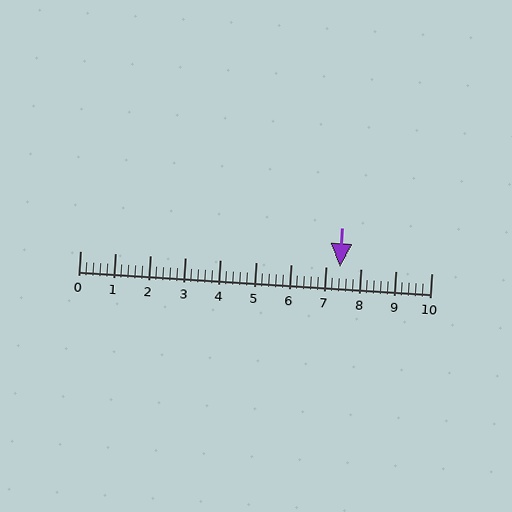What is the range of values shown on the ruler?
The ruler shows values from 0 to 10.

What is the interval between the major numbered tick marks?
The major tick marks are spaced 1 units apart.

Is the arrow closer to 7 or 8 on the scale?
The arrow is closer to 7.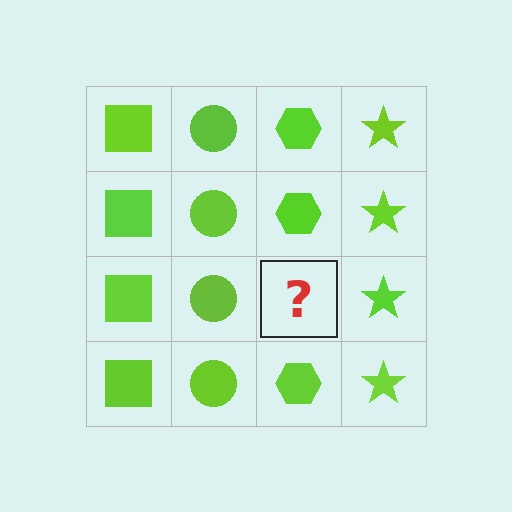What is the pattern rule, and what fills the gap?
The rule is that each column has a consistent shape. The gap should be filled with a lime hexagon.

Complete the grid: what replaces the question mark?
The question mark should be replaced with a lime hexagon.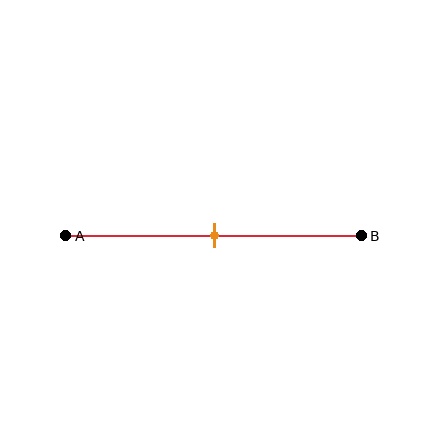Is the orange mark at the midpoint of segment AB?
Yes, the mark is approximately at the midpoint.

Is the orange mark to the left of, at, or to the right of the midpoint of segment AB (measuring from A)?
The orange mark is approximately at the midpoint of segment AB.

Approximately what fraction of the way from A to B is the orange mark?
The orange mark is approximately 50% of the way from A to B.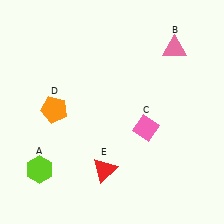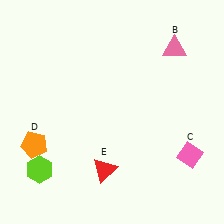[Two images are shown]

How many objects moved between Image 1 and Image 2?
2 objects moved between the two images.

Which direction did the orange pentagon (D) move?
The orange pentagon (D) moved down.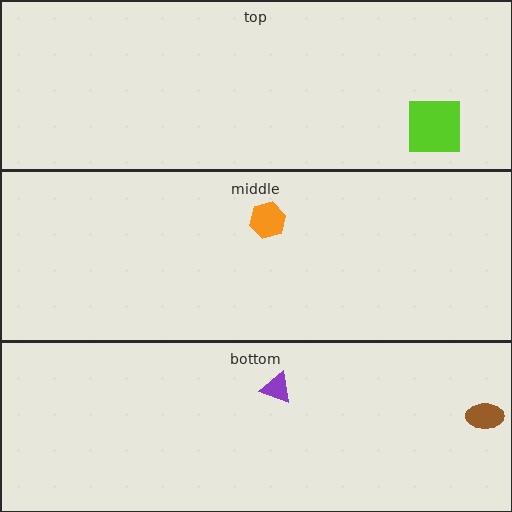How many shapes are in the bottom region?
2.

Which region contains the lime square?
The top region.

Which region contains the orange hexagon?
The middle region.